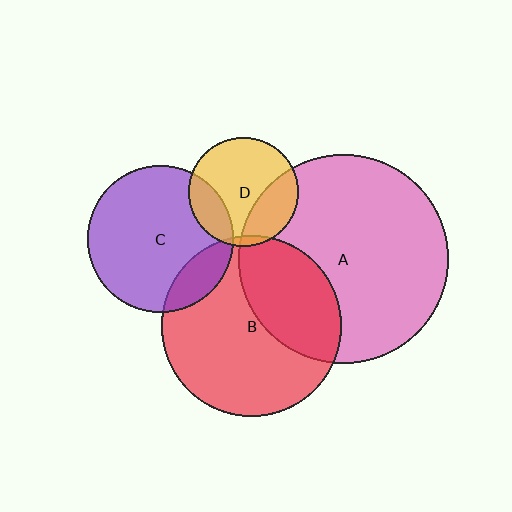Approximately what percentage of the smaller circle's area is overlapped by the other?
Approximately 20%.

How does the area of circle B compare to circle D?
Approximately 2.7 times.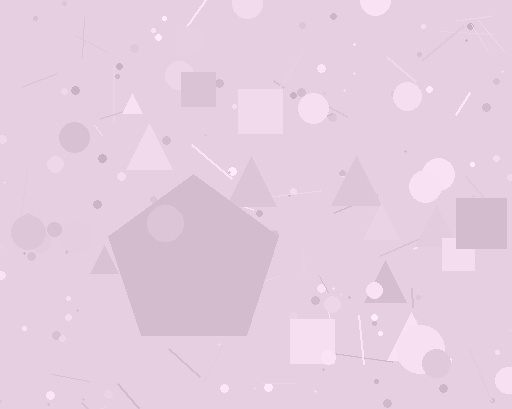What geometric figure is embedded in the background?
A pentagon is embedded in the background.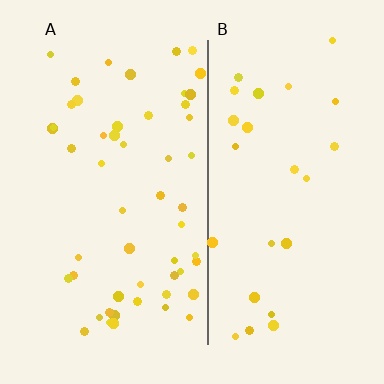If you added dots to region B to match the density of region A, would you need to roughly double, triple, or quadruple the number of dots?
Approximately double.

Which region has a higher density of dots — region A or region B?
A (the left).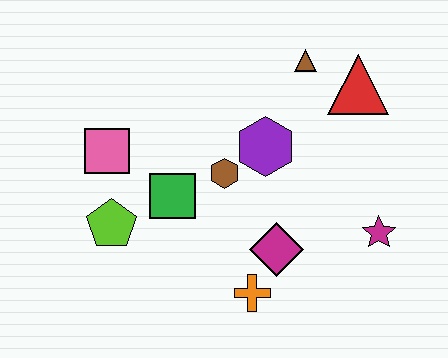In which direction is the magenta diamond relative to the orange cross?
The magenta diamond is above the orange cross.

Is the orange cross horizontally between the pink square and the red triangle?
Yes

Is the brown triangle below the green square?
No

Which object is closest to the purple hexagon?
The brown hexagon is closest to the purple hexagon.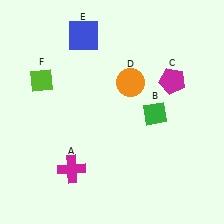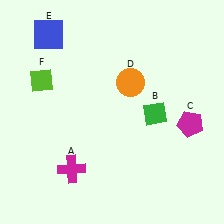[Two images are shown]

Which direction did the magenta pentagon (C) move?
The magenta pentagon (C) moved down.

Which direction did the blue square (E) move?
The blue square (E) moved left.